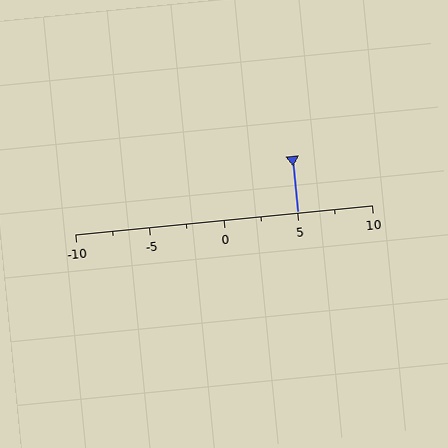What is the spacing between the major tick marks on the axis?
The major ticks are spaced 5 apart.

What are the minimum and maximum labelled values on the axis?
The axis runs from -10 to 10.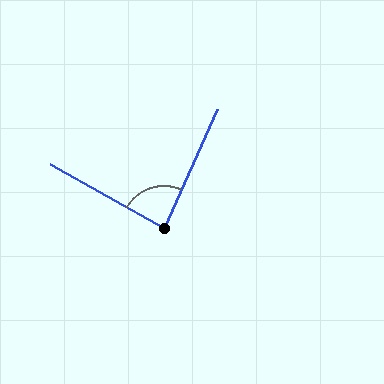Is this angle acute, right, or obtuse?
It is acute.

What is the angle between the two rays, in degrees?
Approximately 85 degrees.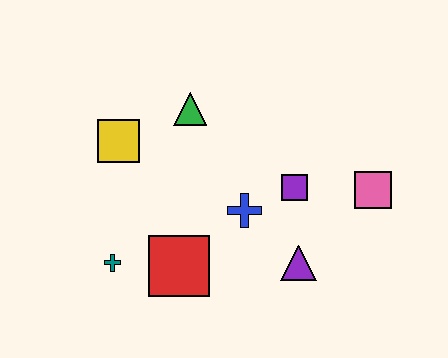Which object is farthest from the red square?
The pink square is farthest from the red square.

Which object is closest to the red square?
The teal cross is closest to the red square.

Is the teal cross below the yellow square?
Yes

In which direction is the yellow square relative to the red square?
The yellow square is above the red square.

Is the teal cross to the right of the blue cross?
No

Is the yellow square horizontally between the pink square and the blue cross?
No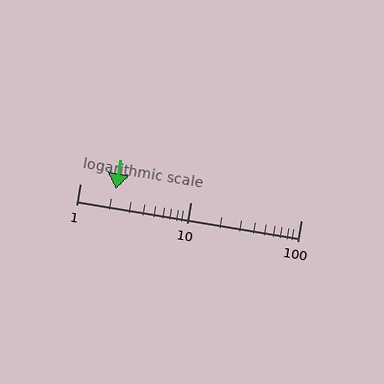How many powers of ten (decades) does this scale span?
The scale spans 2 decades, from 1 to 100.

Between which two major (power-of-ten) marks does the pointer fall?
The pointer is between 1 and 10.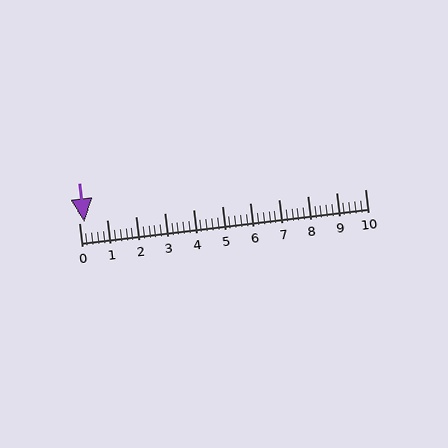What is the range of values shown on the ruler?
The ruler shows values from 0 to 10.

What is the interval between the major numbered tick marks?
The major tick marks are spaced 1 units apart.